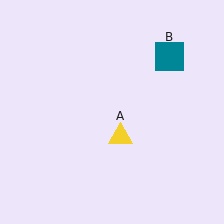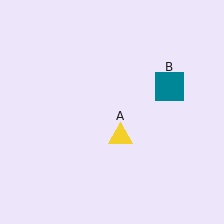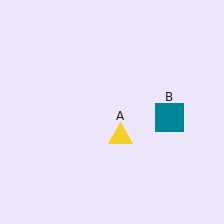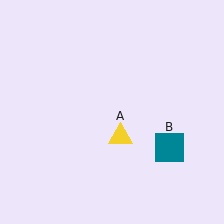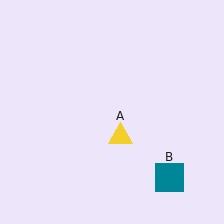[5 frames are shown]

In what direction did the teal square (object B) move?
The teal square (object B) moved down.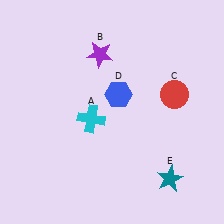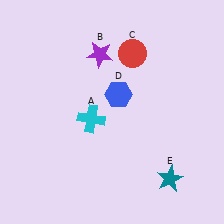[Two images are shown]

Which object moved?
The red circle (C) moved left.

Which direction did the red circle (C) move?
The red circle (C) moved left.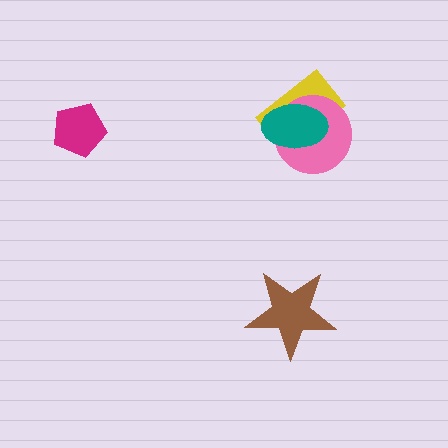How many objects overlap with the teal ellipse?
2 objects overlap with the teal ellipse.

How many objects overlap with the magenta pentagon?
0 objects overlap with the magenta pentagon.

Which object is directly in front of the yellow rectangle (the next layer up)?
The pink circle is directly in front of the yellow rectangle.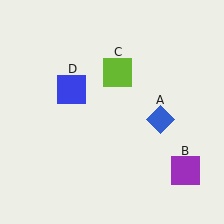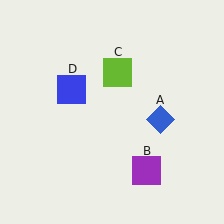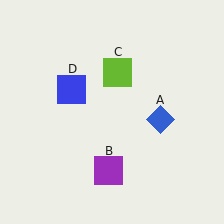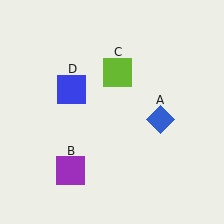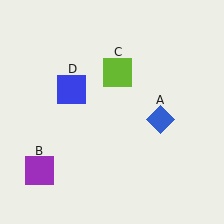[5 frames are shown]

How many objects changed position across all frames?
1 object changed position: purple square (object B).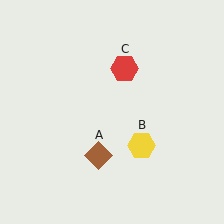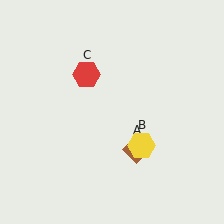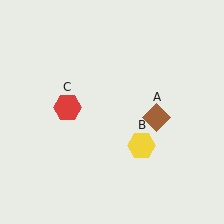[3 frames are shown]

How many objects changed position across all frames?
2 objects changed position: brown diamond (object A), red hexagon (object C).